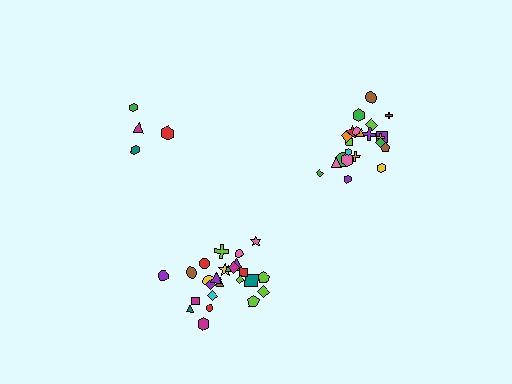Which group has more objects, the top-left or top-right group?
The top-right group.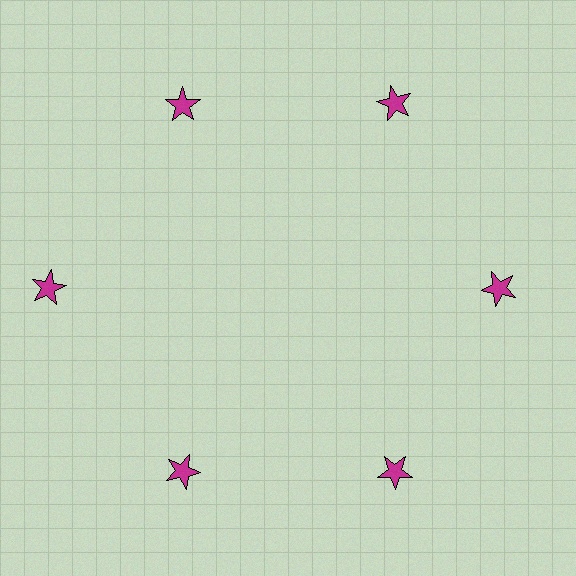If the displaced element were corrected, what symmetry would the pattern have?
It would have 6-fold rotational symmetry — the pattern would map onto itself every 60 degrees.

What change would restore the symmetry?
The symmetry would be restored by moving it inward, back onto the ring so that all 6 stars sit at equal angles and equal distance from the center.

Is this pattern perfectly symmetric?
No. The 6 magenta stars are arranged in a ring, but one element near the 9 o'clock position is pushed outward from the center, breaking the 6-fold rotational symmetry.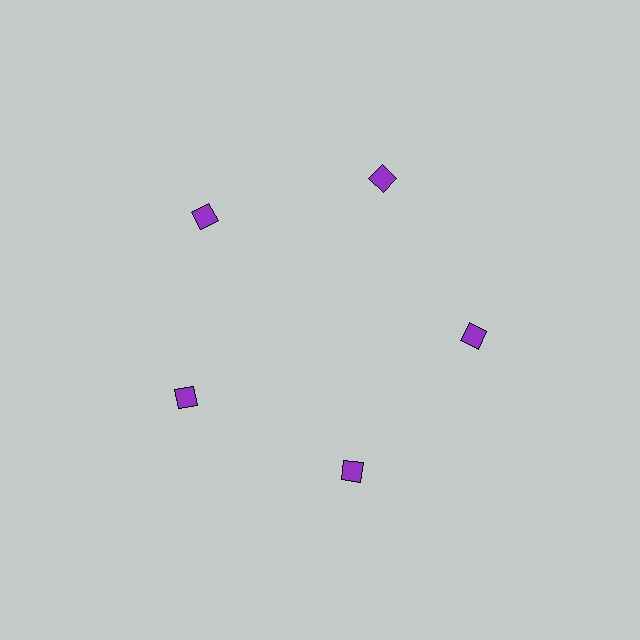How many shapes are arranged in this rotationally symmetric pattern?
There are 5 shapes, arranged in 5 groups of 1.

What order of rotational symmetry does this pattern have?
This pattern has 5-fold rotational symmetry.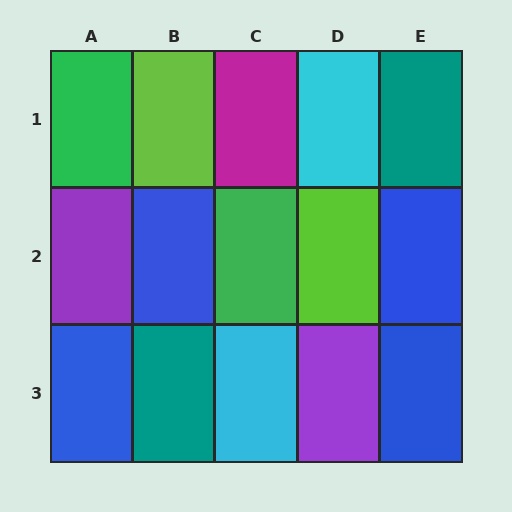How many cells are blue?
4 cells are blue.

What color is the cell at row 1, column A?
Green.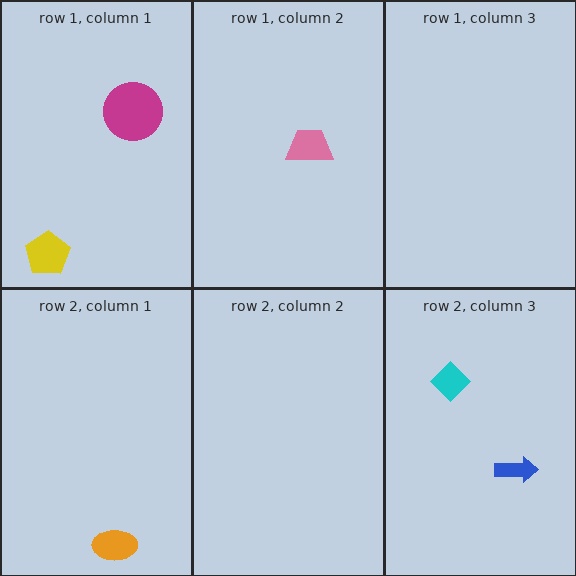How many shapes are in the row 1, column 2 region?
1.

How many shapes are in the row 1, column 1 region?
2.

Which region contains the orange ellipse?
The row 2, column 1 region.